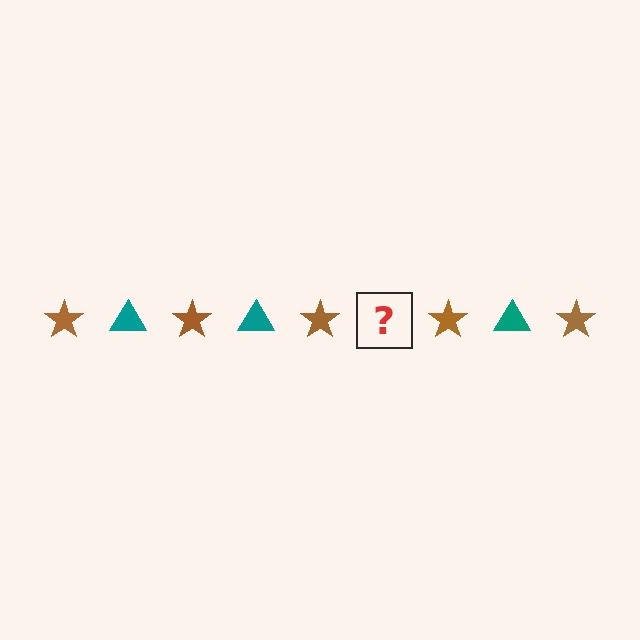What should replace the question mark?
The question mark should be replaced with a teal triangle.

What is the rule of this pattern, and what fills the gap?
The rule is that the pattern alternates between brown star and teal triangle. The gap should be filled with a teal triangle.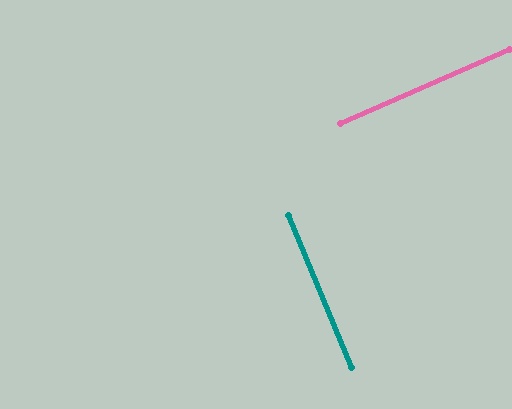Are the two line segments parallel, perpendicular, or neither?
Perpendicular — they meet at approximately 89°.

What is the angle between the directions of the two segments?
Approximately 89 degrees.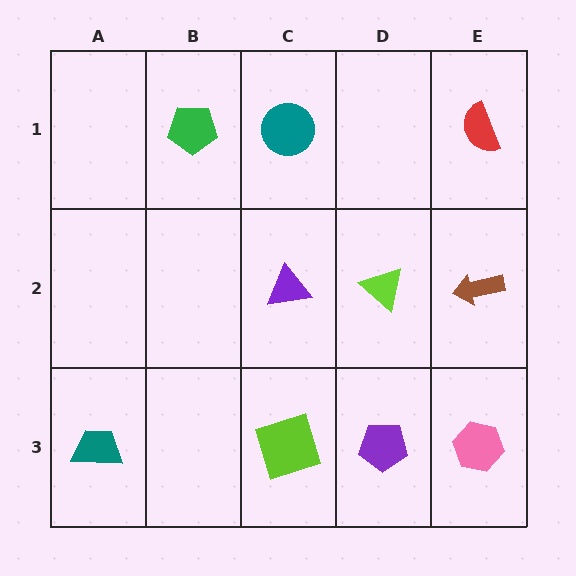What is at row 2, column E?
A brown arrow.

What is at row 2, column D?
A lime triangle.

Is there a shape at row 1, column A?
No, that cell is empty.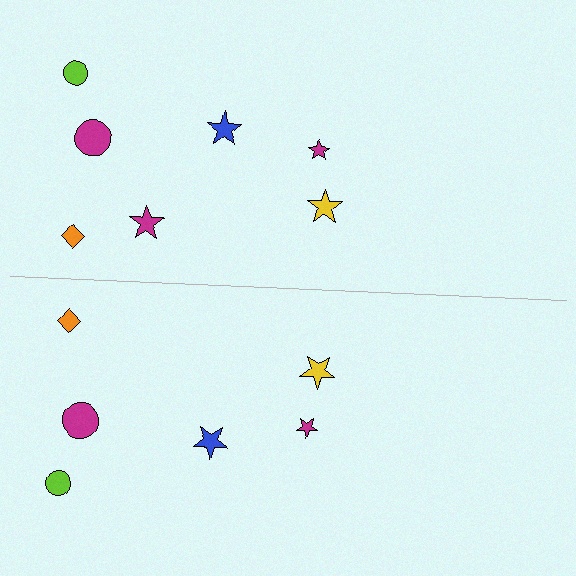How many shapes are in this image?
There are 13 shapes in this image.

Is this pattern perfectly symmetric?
No, the pattern is not perfectly symmetric. A magenta star is missing from the bottom side.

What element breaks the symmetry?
A magenta star is missing from the bottom side.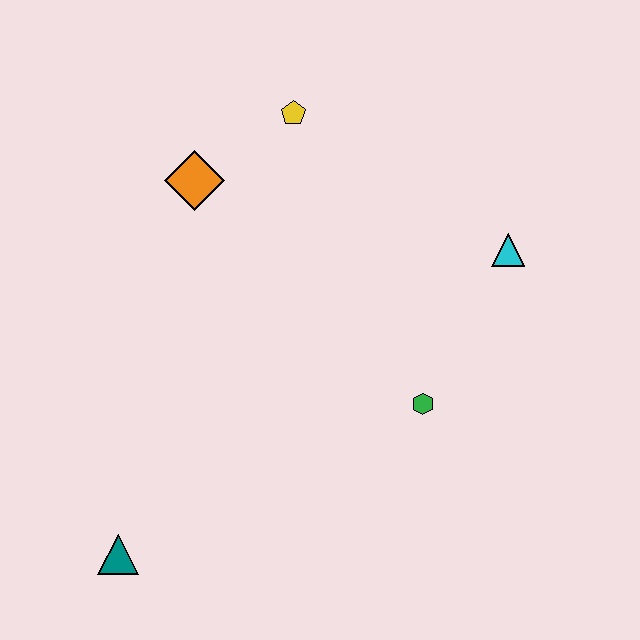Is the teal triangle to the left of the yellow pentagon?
Yes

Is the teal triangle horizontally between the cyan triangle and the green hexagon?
No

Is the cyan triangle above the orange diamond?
No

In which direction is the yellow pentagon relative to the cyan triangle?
The yellow pentagon is to the left of the cyan triangle.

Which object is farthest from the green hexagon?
The teal triangle is farthest from the green hexagon.